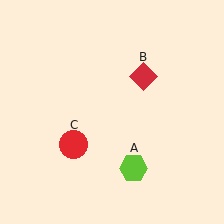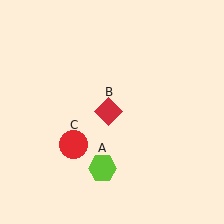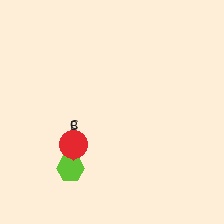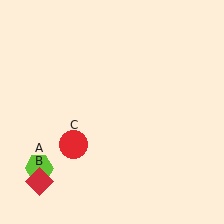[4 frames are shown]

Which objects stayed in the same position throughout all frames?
Red circle (object C) remained stationary.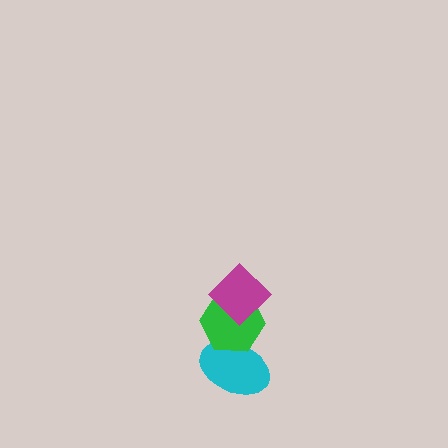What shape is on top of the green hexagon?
The magenta diamond is on top of the green hexagon.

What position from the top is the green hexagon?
The green hexagon is 2nd from the top.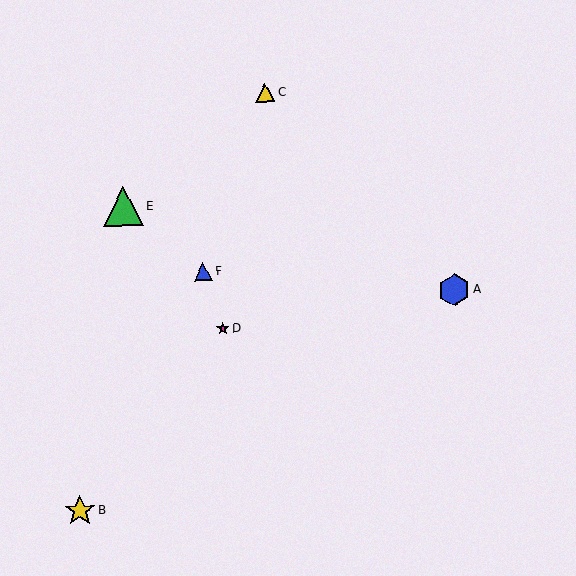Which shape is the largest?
The green triangle (labeled E) is the largest.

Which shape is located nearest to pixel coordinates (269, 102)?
The yellow triangle (labeled C) at (265, 93) is nearest to that location.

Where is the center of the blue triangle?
The center of the blue triangle is at (203, 271).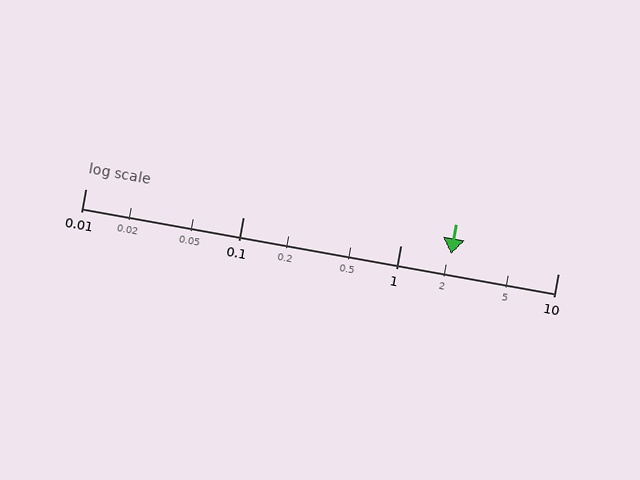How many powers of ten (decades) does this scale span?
The scale spans 3 decades, from 0.01 to 10.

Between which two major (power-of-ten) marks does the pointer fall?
The pointer is between 1 and 10.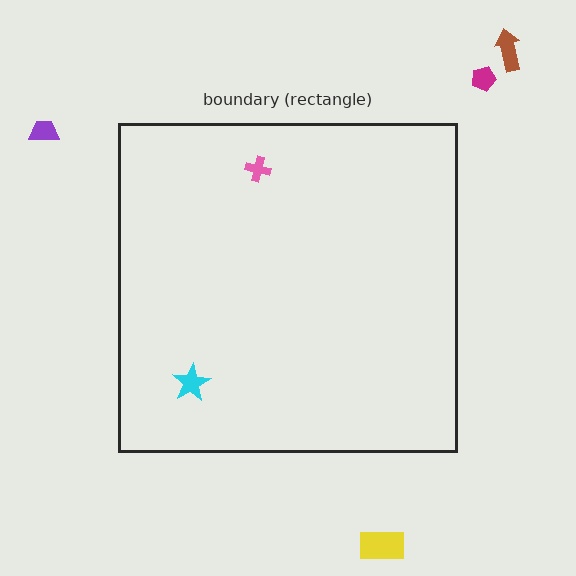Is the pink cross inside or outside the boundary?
Inside.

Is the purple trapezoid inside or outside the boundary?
Outside.